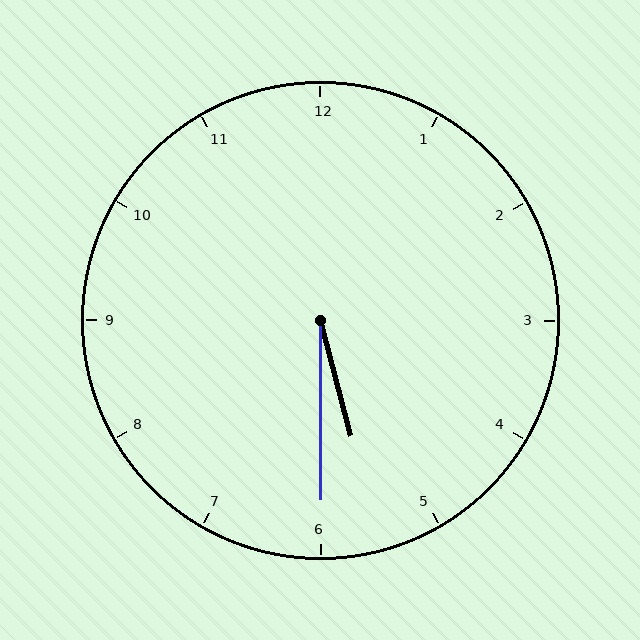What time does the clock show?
5:30.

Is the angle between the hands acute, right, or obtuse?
It is acute.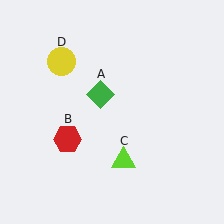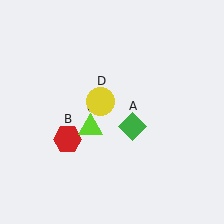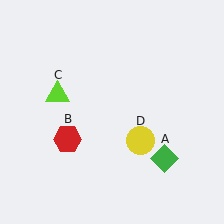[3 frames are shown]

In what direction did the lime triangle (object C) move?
The lime triangle (object C) moved up and to the left.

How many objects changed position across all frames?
3 objects changed position: green diamond (object A), lime triangle (object C), yellow circle (object D).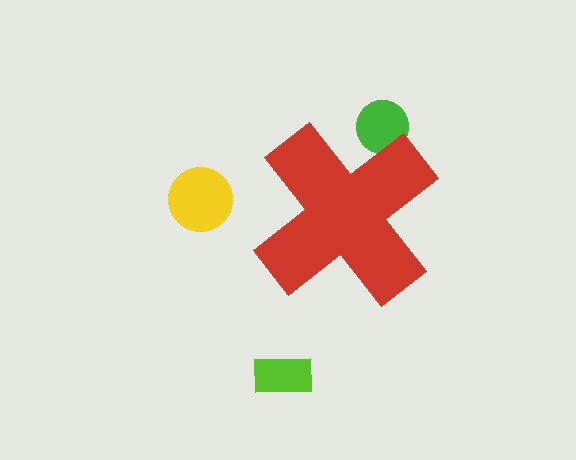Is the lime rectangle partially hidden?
No, the lime rectangle is fully visible.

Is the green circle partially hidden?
Yes, the green circle is partially hidden behind the red cross.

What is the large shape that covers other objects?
A red cross.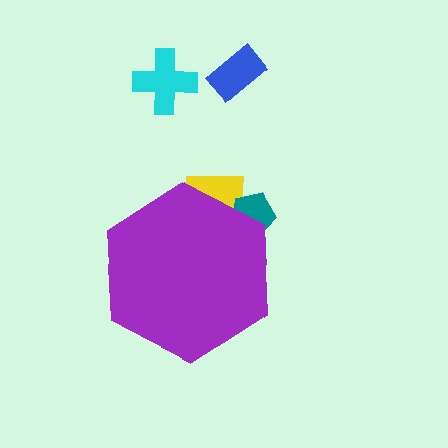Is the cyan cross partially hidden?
No, the cyan cross is fully visible.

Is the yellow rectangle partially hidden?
Yes, the yellow rectangle is partially hidden behind the purple hexagon.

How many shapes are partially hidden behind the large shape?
2 shapes are partially hidden.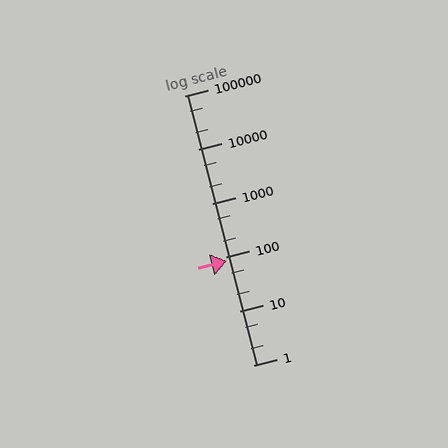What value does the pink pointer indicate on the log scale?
The pointer indicates approximately 85.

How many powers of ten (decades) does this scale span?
The scale spans 5 decades, from 1 to 100000.